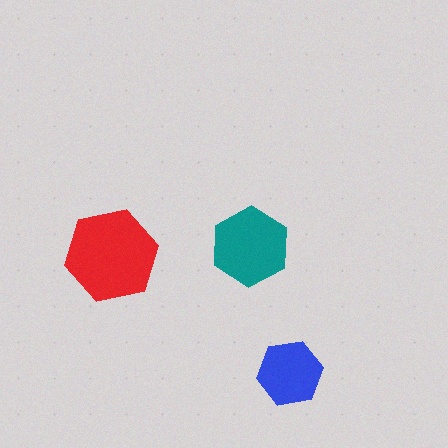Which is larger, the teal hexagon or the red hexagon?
The red one.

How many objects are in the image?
There are 3 objects in the image.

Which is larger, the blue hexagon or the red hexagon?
The red one.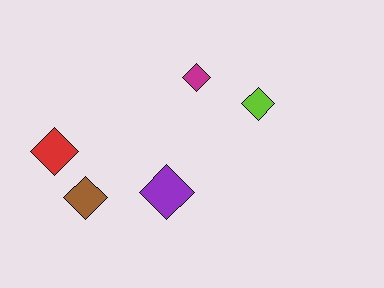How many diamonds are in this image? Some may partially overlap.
There are 5 diamonds.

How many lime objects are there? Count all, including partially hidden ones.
There is 1 lime object.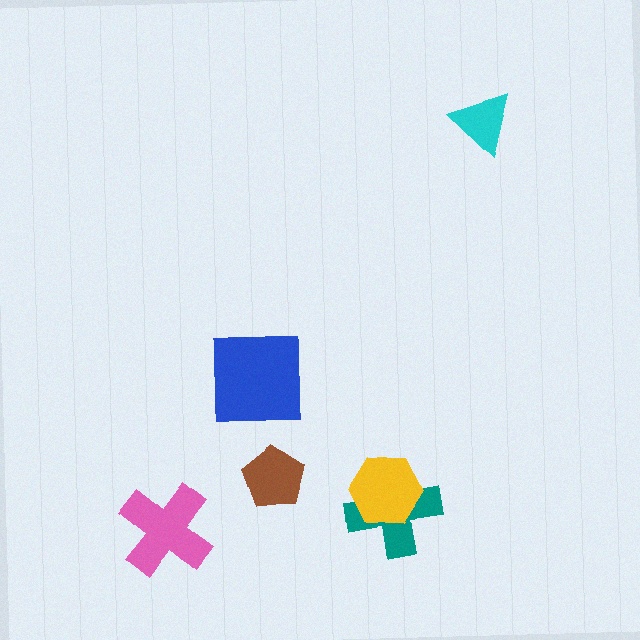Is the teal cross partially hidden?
Yes, it is partially covered by another shape.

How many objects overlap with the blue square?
0 objects overlap with the blue square.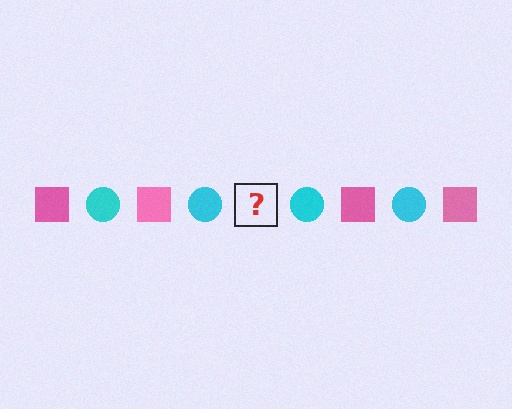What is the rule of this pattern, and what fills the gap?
The rule is that the pattern alternates between pink square and cyan circle. The gap should be filled with a pink square.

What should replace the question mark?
The question mark should be replaced with a pink square.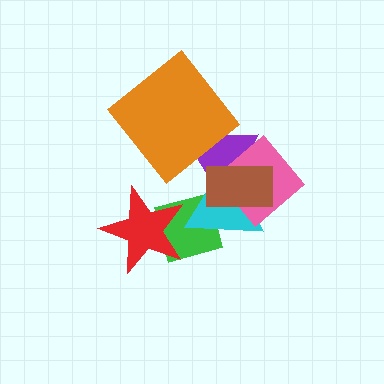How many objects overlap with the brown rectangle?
3 objects overlap with the brown rectangle.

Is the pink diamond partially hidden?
Yes, it is partially covered by another shape.